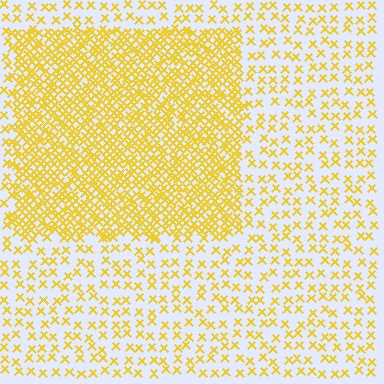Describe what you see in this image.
The image contains small yellow elements arranged at two different densities. A rectangle-shaped region is visible where the elements are more densely packed than the surrounding area.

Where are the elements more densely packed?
The elements are more densely packed inside the rectangle boundary.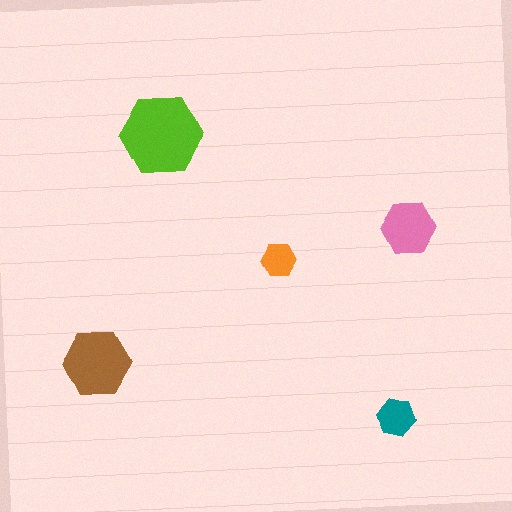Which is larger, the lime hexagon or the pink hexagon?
The lime one.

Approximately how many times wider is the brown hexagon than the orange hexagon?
About 2 times wider.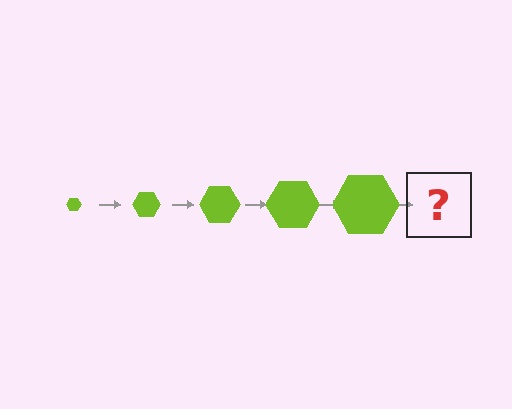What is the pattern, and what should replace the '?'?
The pattern is that the hexagon gets progressively larger each step. The '?' should be a lime hexagon, larger than the previous one.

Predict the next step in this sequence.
The next step is a lime hexagon, larger than the previous one.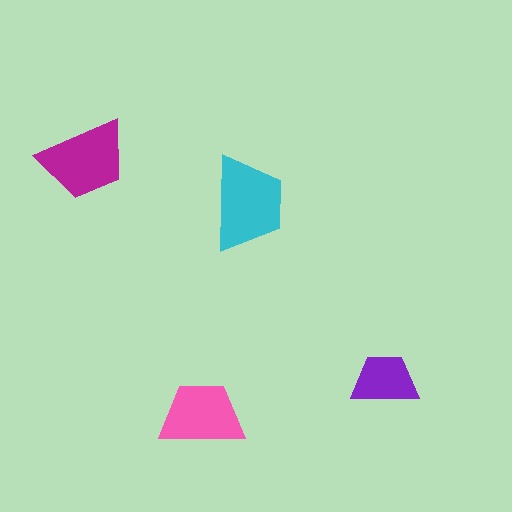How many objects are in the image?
There are 4 objects in the image.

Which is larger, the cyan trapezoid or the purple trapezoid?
The cyan one.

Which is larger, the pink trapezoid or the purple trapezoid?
The pink one.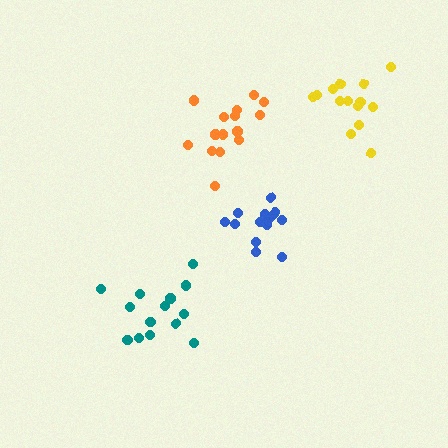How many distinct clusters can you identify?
There are 4 distinct clusters.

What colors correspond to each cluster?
The clusters are colored: blue, teal, yellow, orange.